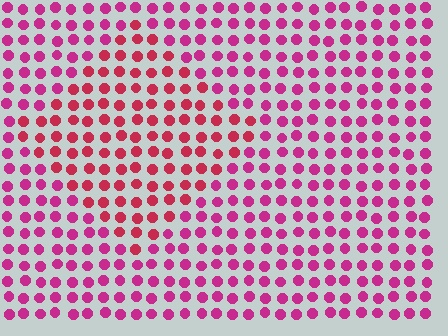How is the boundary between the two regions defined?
The boundary is defined purely by a slight shift in hue (about 24 degrees). Spacing, size, and orientation are identical on both sides.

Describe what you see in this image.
The image is filled with small magenta elements in a uniform arrangement. A diamond-shaped region is visible where the elements are tinted to a slightly different hue, forming a subtle color boundary.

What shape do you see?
I see a diamond.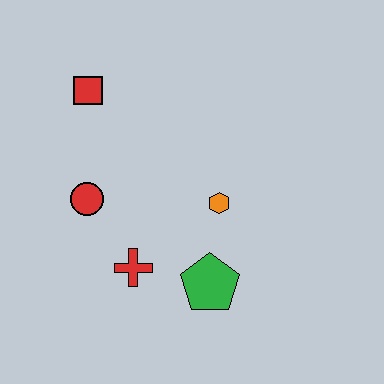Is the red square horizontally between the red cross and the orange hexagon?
No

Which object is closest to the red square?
The red circle is closest to the red square.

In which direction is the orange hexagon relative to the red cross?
The orange hexagon is to the right of the red cross.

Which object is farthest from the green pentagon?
The red square is farthest from the green pentagon.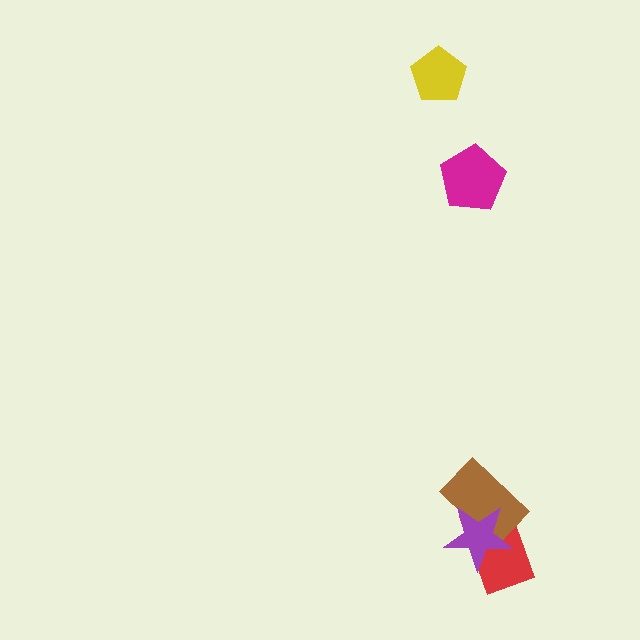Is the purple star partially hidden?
No, no other shape covers it.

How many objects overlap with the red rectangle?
2 objects overlap with the red rectangle.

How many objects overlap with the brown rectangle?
2 objects overlap with the brown rectangle.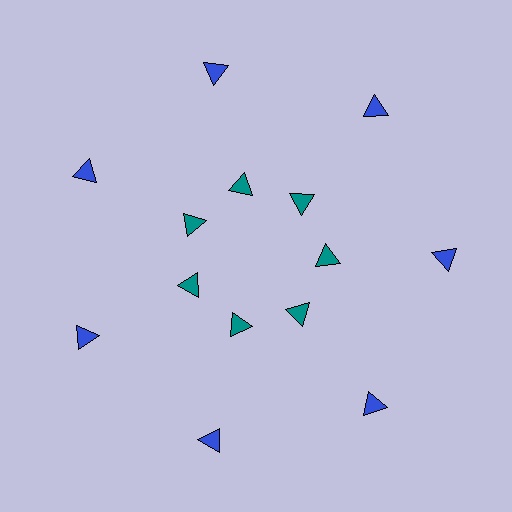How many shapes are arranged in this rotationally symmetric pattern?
There are 14 shapes, arranged in 7 groups of 2.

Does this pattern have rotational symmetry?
Yes, this pattern has 7-fold rotational symmetry. It looks the same after rotating 51 degrees around the center.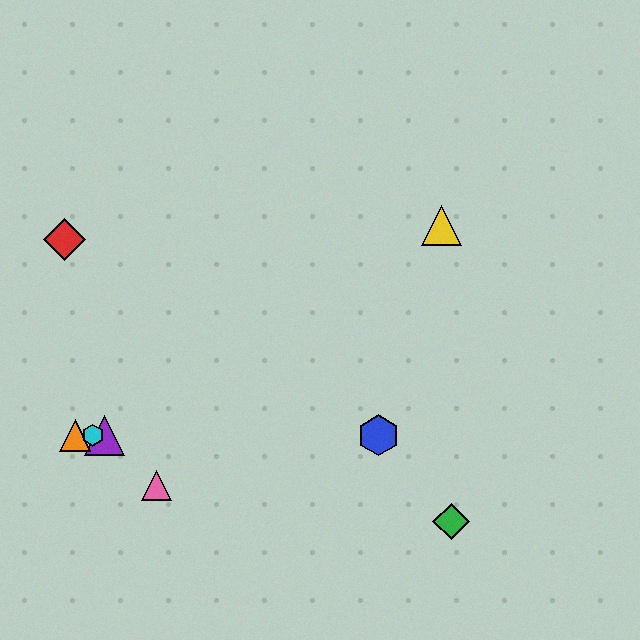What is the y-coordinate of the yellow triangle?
The yellow triangle is at y≈226.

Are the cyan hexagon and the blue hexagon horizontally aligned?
Yes, both are at y≈435.